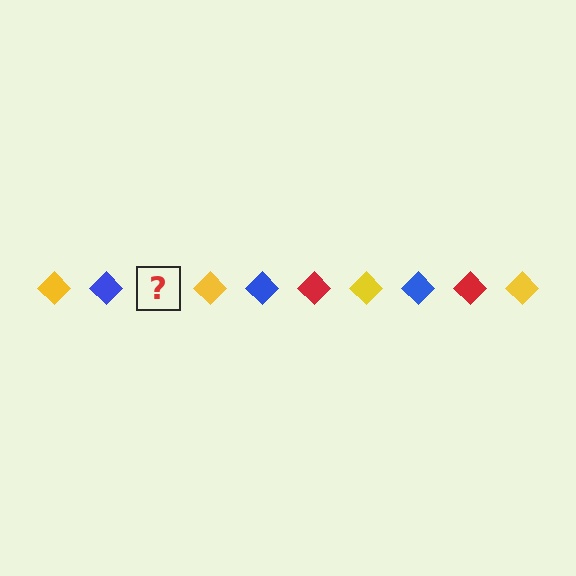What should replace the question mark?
The question mark should be replaced with a red diamond.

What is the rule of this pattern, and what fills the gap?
The rule is that the pattern cycles through yellow, blue, red diamonds. The gap should be filled with a red diamond.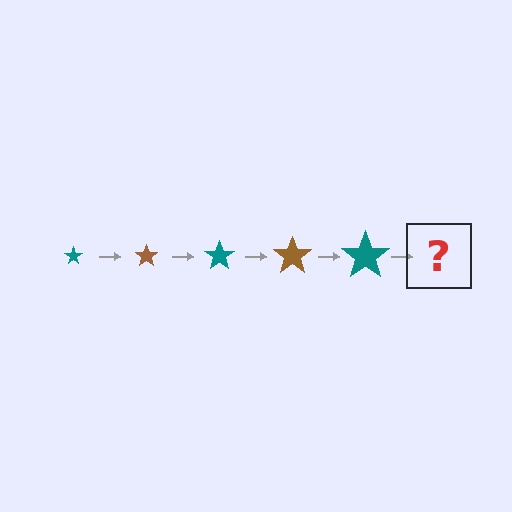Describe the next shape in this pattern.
It should be a brown star, larger than the previous one.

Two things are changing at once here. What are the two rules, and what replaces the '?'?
The two rules are that the star grows larger each step and the color cycles through teal and brown. The '?' should be a brown star, larger than the previous one.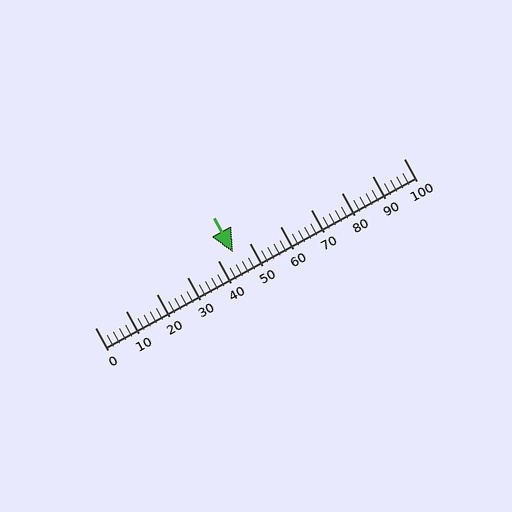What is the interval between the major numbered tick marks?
The major tick marks are spaced 10 units apart.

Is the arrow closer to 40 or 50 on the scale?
The arrow is closer to 40.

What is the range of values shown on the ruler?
The ruler shows values from 0 to 100.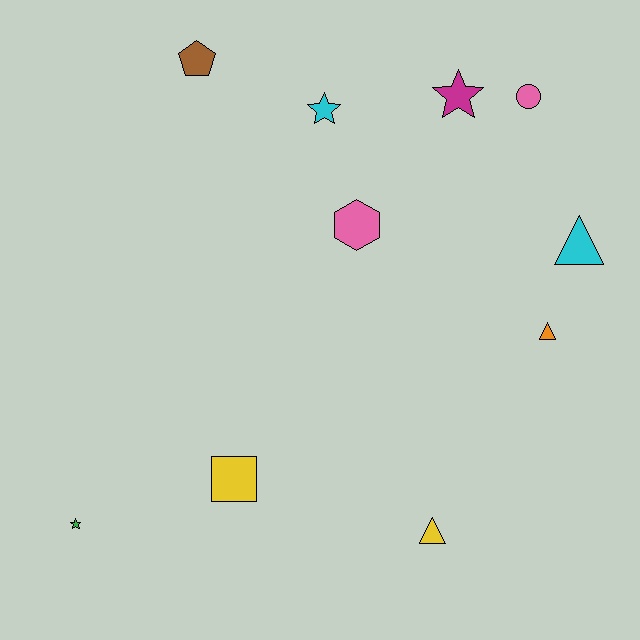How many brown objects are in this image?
There is 1 brown object.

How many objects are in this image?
There are 10 objects.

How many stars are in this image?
There are 3 stars.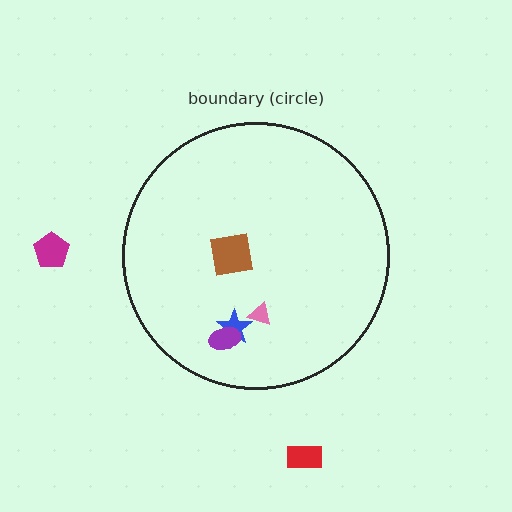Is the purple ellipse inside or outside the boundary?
Inside.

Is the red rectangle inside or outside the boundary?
Outside.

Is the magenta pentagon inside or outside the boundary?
Outside.